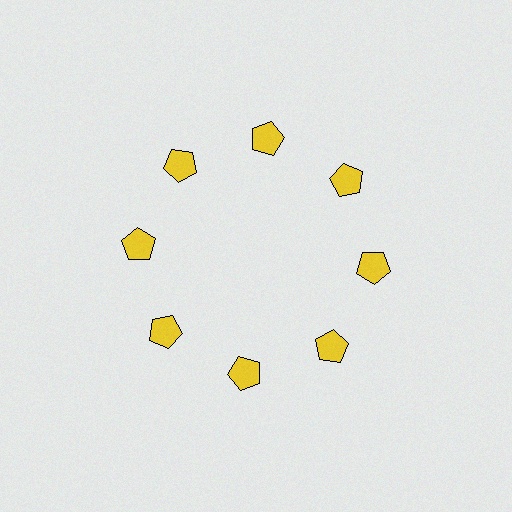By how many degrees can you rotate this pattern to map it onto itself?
The pattern maps onto itself every 45 degrees of rotation.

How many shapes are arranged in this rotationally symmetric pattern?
There are 8 shapes, arranged in 8 groups of 1.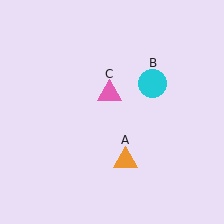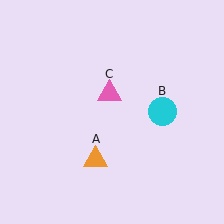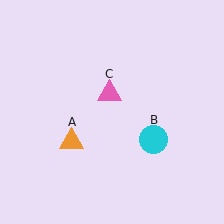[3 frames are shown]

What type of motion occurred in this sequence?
The orange triangle (object A), cyan circle (object B) rotated clockwise around the center of the scene.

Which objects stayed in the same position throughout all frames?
Pink triangle (object C) remained stationary.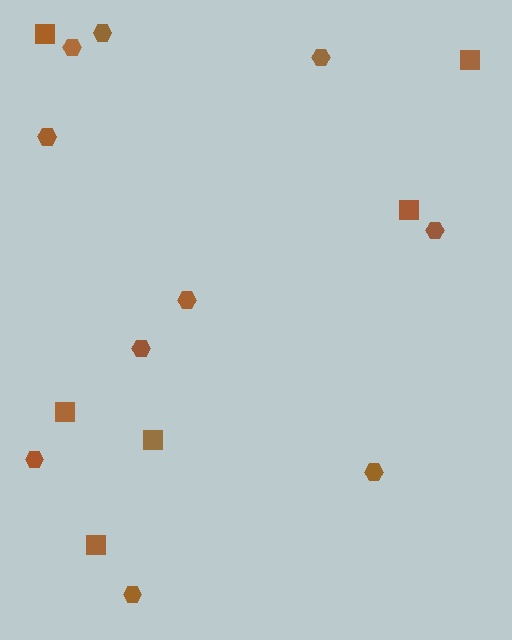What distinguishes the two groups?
There are 2 groups: one group of hexagons (10) and one group of squares (6).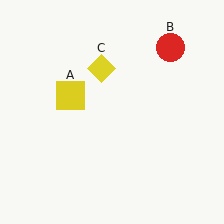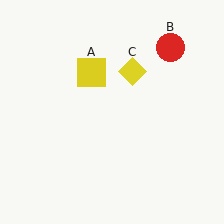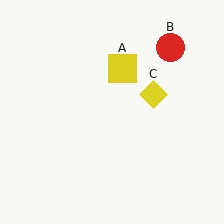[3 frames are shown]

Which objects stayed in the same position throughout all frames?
Red circle (object B) remained stationary.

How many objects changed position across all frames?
2 objects changed position: yellow square (object A), yellow diamond (object C).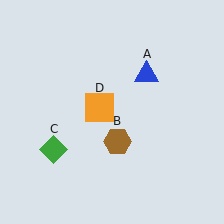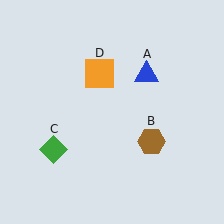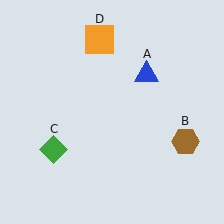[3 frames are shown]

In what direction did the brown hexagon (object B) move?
The brown hexagon (object B) moved right.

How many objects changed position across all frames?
2 objects changed position: brown hexagon (object B), orange square (object D).